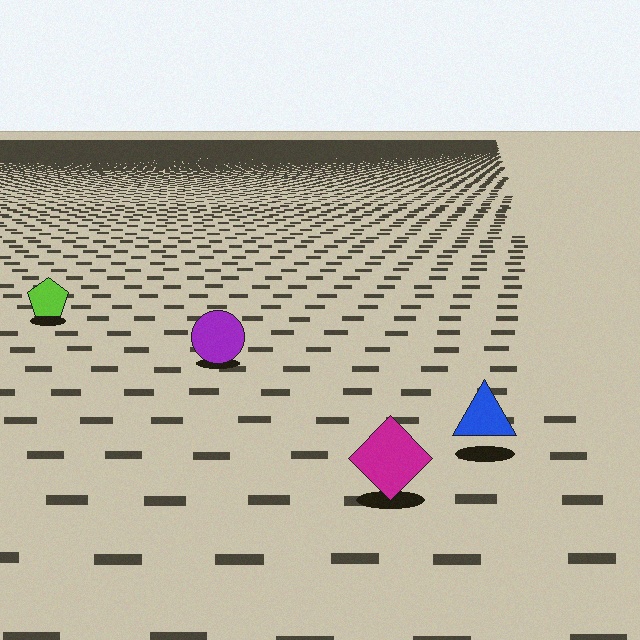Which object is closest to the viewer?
The magenta diamond is closest. The texture marks near it are larger and more spread out.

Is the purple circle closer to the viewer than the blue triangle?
No. The blue triangle is closer — you can tell from the texture gradient: the ground texture is coarser near it.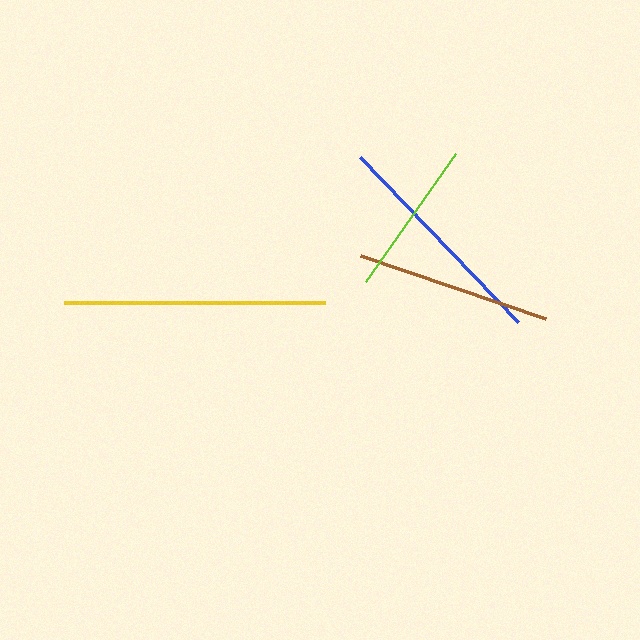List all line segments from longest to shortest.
From longest to shortest: yellow, blue, brown, lime.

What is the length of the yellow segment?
The yellow segment is approximately 261 pixels long.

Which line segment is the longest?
The yellow line is the longest at approximately 261 pixels.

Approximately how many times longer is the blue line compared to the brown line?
The blue line is approximately 1.2 times the length of the brown line.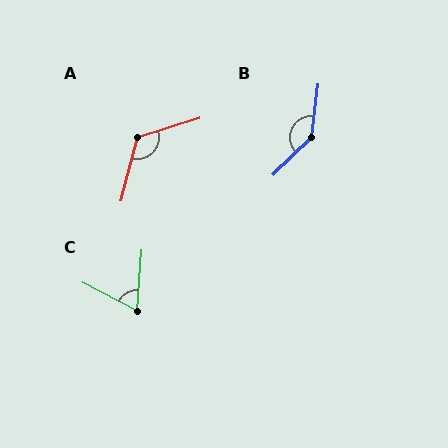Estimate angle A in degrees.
Approximately 121 degrees.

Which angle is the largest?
B, at approximately 141 degrees.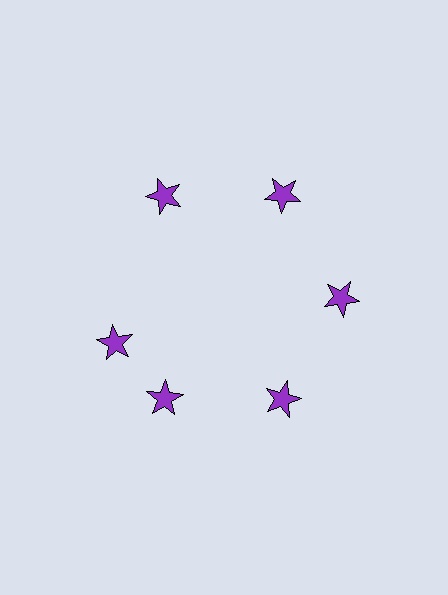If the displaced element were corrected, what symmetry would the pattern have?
It would have 6-fold rotational symmetry — the pattern would map onto itself every 60 degrees.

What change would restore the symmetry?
The symmetry would be restored by rotating it back into even spacing with its neighbors so that all 6 stars sit at equal angles and equal distance from the center.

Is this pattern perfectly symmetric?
No. The 6 purple stars are arranged in a ring, but one element near the 9 o'clock position is rotated out of alignment along the ring, breaking the 6-fold rotational symmetry.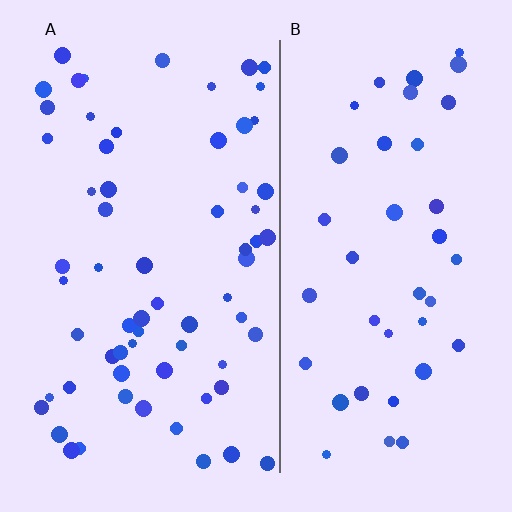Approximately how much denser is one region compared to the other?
Approximately 1.6× — region A over region B.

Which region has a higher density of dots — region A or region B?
A (the left).